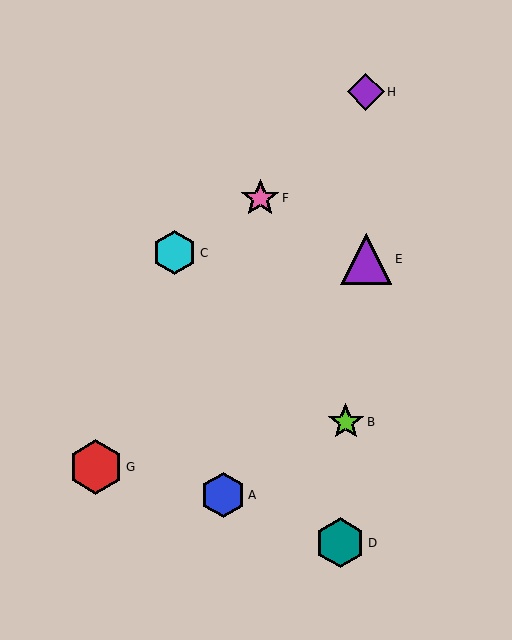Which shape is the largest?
The red hexagon (labeled G) is the largest.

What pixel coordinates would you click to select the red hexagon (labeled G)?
Click at (96, 467) to select the red hexagon G.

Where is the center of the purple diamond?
The center of the purple diamond is at (366, 92).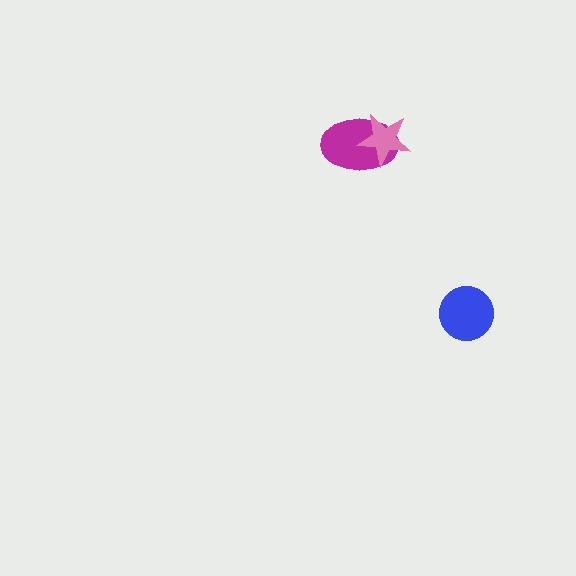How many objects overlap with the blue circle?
0 objects overlap with the blue circle.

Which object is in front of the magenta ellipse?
The pink star is in front of the magenta ellipse.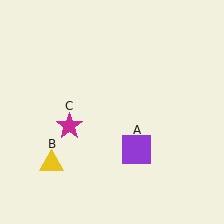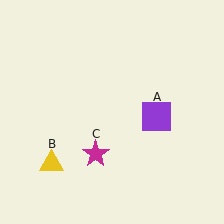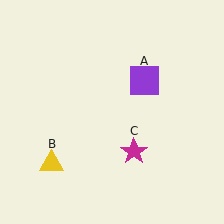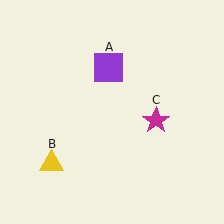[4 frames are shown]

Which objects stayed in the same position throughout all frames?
Yellow triangle (object B) remained stationary.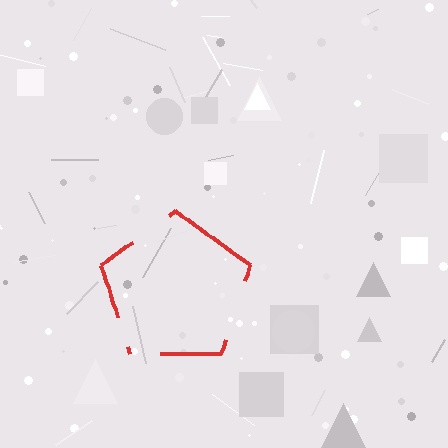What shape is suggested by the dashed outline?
The dashed outline suggests a pentagon.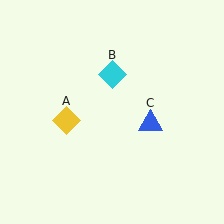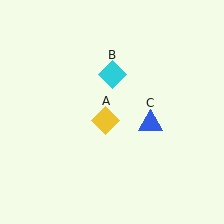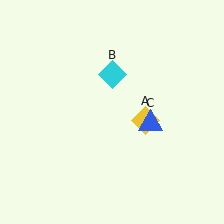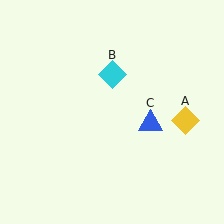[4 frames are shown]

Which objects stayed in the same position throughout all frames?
Cyan diamond (object B) and blue triangle (object C) remained stationary.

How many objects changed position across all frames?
1 object changed position: yellow diamond (object A).